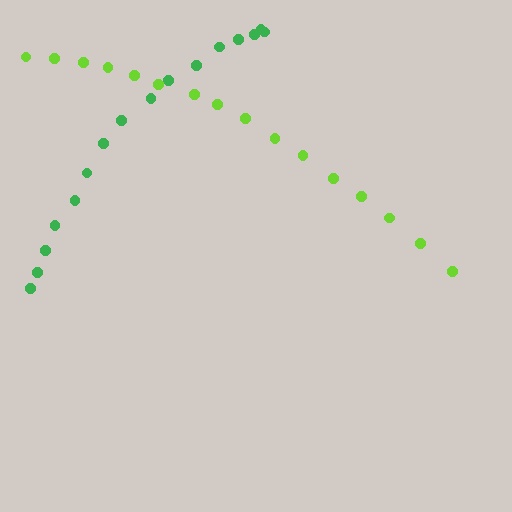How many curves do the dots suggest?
There are 2 distinct paths.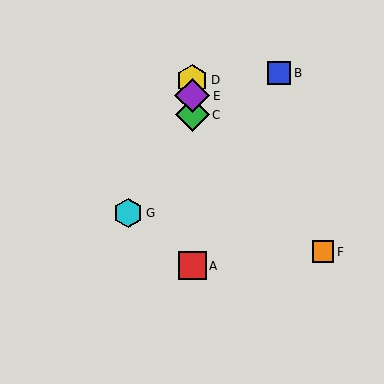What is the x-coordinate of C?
Object C is at x≈192.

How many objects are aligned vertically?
4 objects (A, C, D, E) are aligned vertically.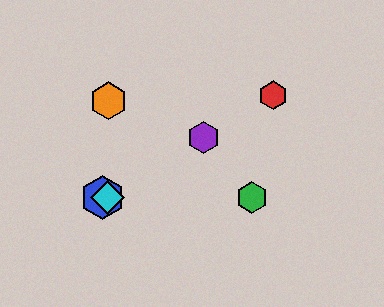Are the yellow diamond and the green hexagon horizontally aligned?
Yes, both are at y≈198.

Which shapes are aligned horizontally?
The blue hexagon, the green hexagon, the yellow diamond, the cyan diamond are aligned horizontally.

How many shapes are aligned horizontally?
4 shapes (the blue hexagon, the green hexagon, the yellow diamond, the cyan diamond) are aligned horizontally.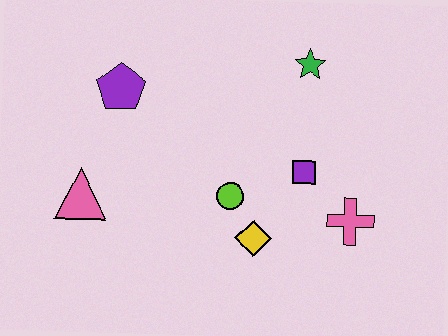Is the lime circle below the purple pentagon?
Yes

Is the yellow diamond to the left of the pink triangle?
No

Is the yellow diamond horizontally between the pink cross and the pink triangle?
Yes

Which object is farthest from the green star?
The pink triangle is farthest from the green star.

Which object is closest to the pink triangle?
The purple pentagon is closest to the pink triangle.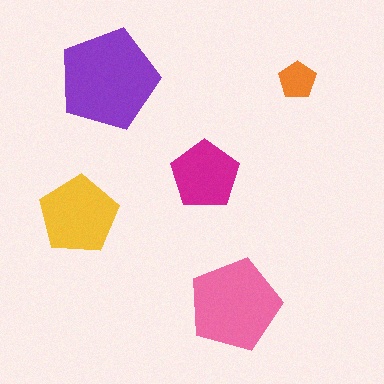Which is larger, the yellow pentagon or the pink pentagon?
The pink one.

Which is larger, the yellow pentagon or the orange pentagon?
The yellow one.